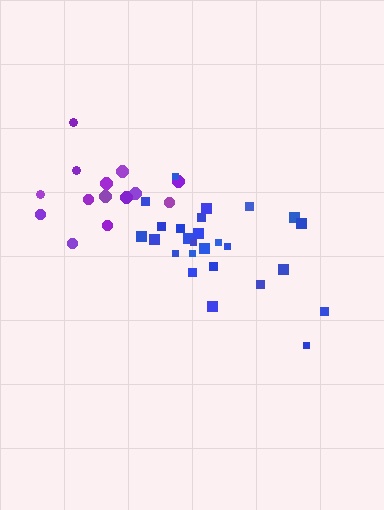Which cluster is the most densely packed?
Blue.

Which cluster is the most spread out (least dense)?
Purple.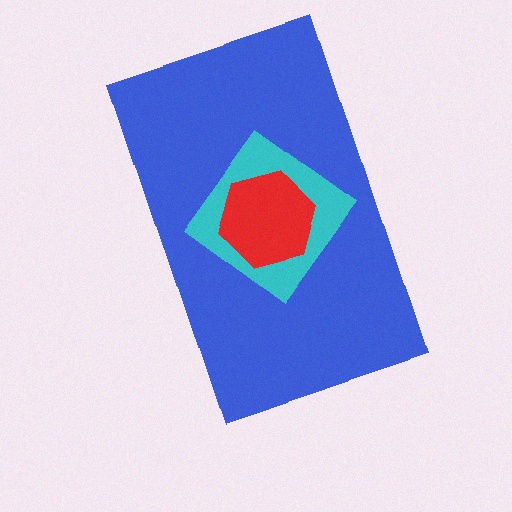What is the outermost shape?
The blue rectangle.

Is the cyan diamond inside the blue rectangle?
Yes.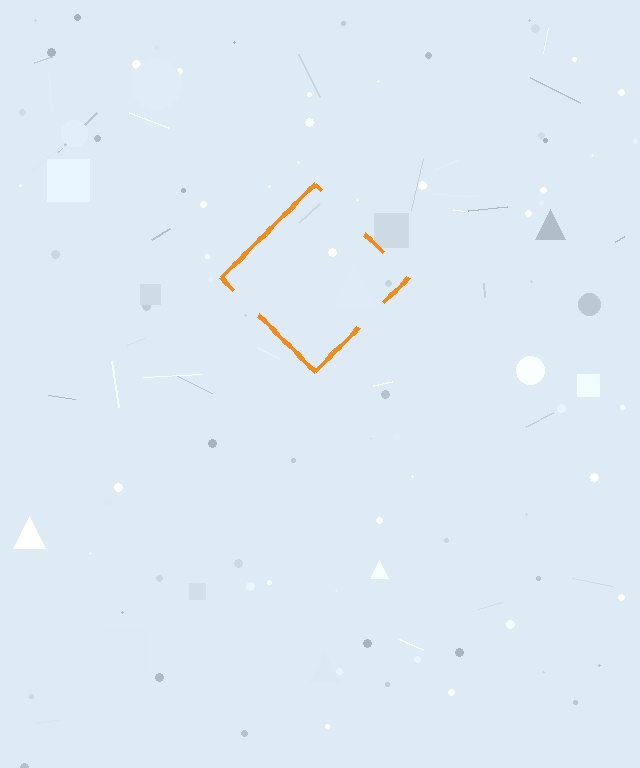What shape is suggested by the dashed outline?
The dashed outline suggests a diamond.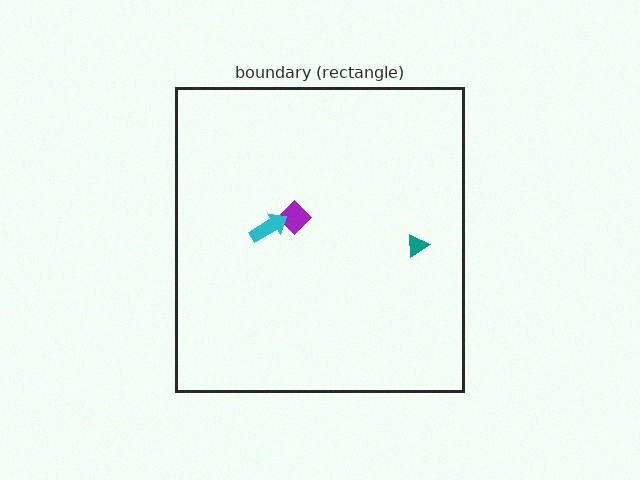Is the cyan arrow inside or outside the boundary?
Inside.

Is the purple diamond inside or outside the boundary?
Inside.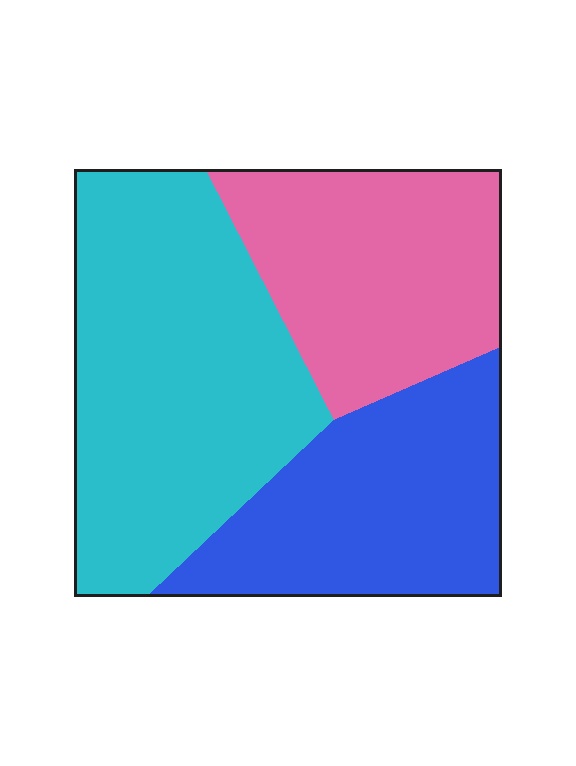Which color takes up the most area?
Cyan, at roughly 45%.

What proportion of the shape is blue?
Blue covers about 30% of the shape.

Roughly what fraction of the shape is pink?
Pink covers 28% of the shape.